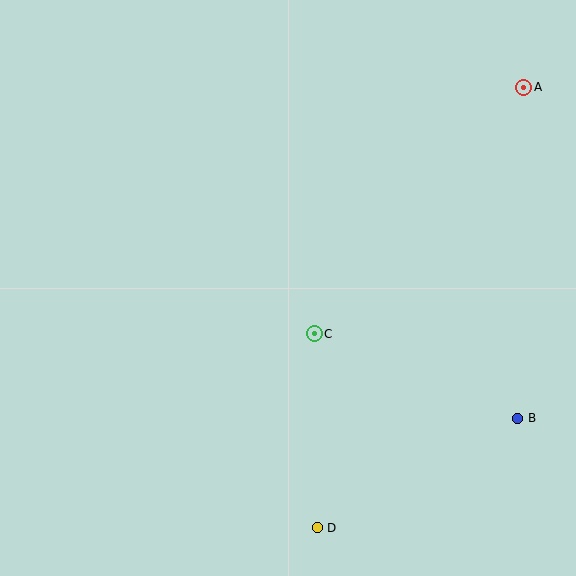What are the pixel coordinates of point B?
Point B is at (518, 418).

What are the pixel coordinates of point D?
Point D is at (317, 528).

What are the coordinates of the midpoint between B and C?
The midpoint between B and C is at (416, 376).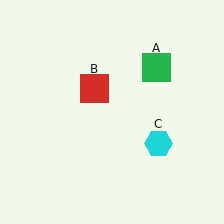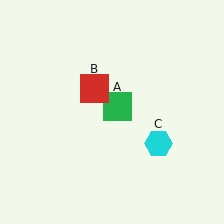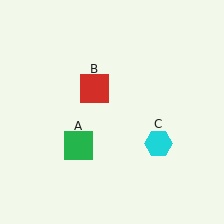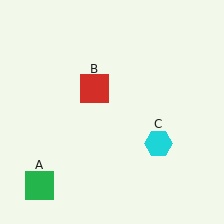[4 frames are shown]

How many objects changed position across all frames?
1 object changed position: green square (object A).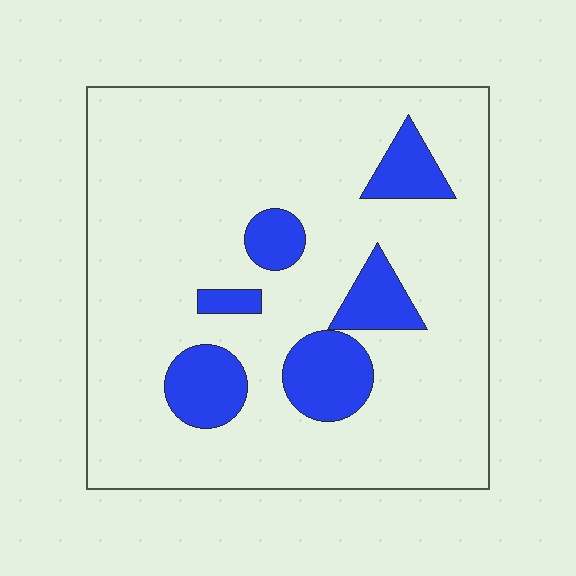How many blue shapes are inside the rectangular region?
6.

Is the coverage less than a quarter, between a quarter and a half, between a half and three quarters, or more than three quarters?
Less than a quarter.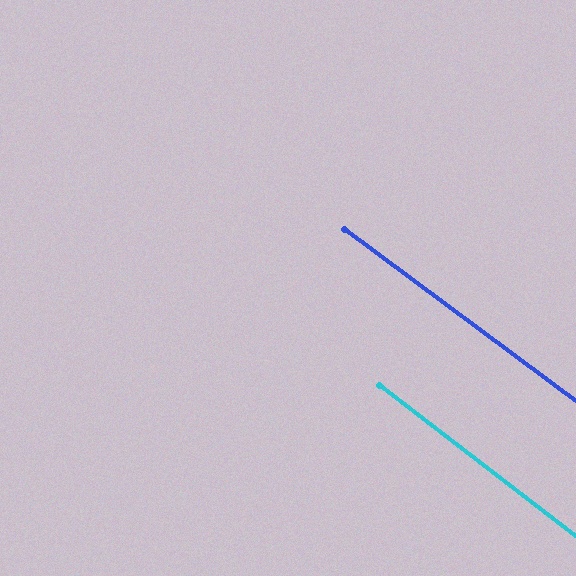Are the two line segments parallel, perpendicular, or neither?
Parallel — their directions differ by only 1.0°.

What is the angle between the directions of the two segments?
Approximately 1 degree.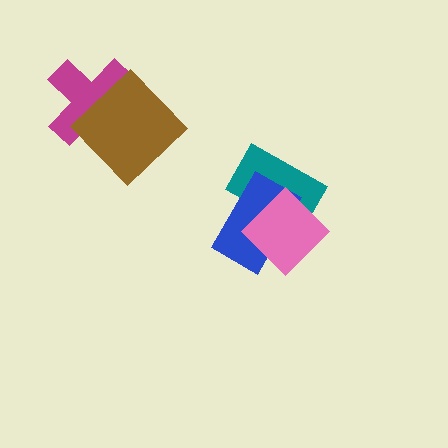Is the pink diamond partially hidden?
No, no other shape covers it.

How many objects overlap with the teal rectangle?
2 objects overlap with the teal rectangle.